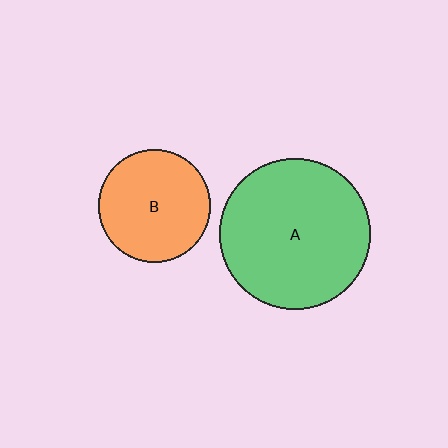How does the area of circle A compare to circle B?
Approximately 1.8 times.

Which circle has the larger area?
Circle A (green).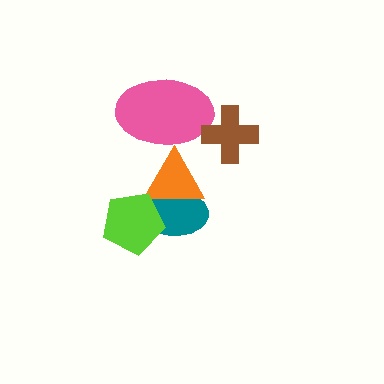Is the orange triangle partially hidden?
Yes, it is partially covered by another shape.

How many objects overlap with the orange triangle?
3 objects overlap with the orange triangle.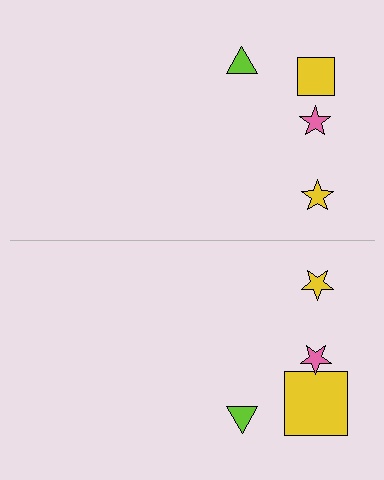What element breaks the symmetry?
The yellow square on the bottom side has a different size than its mirror counterpart.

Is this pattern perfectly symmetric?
No, the pattern is not perfectly symmetric. The yellow square on the bottom side has a different size than its mirror counterpart.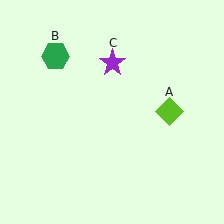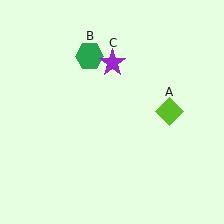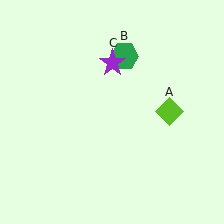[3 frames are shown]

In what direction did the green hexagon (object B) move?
The green hexagon (object B) moved right.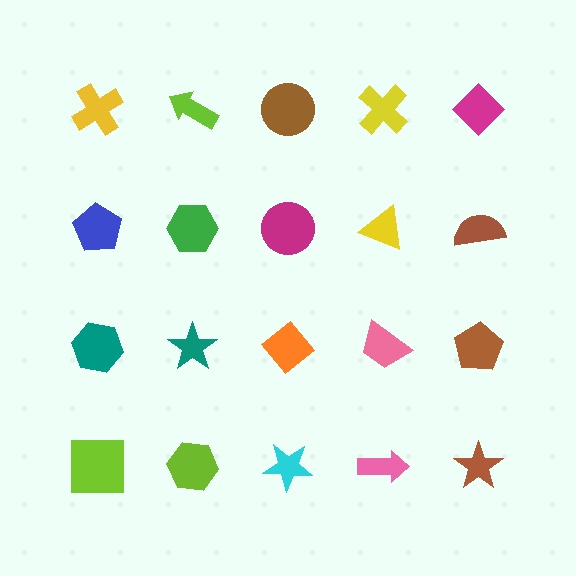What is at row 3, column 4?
A pink trapezoid.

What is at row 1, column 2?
A lime arrow.